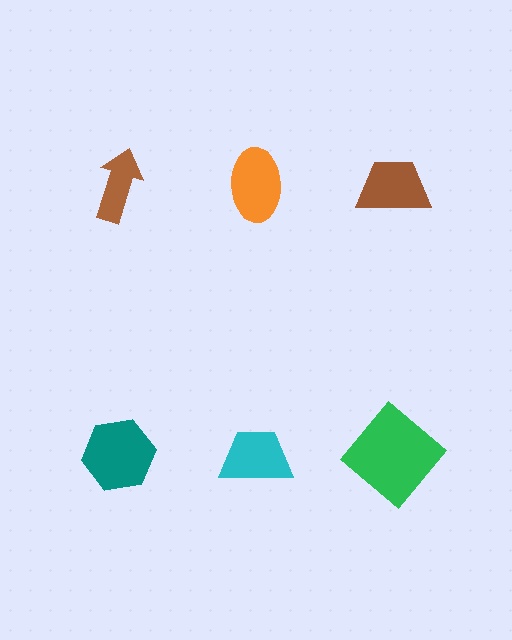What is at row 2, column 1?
A teal hexagon.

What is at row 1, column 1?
A brown arrow.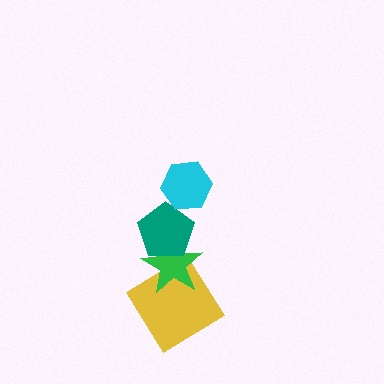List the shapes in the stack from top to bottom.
From top to bottom: the cyan hexagon, the teal pentagon, the green star, the yellow diamond.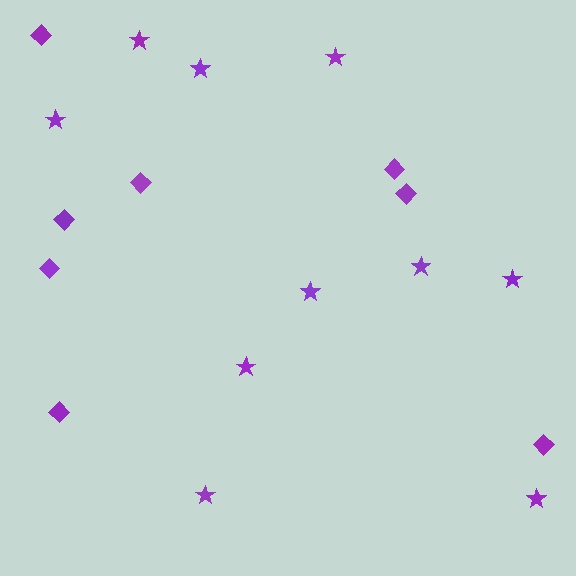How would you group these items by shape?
There are 2 groups: one group of stars (10) and one group of diamonds (8).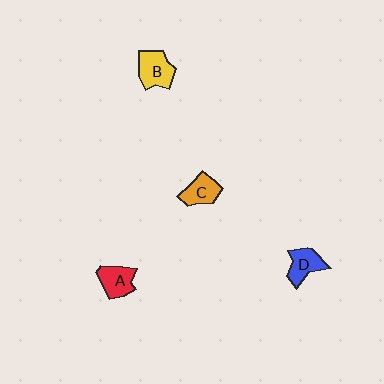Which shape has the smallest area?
Shape D (blue).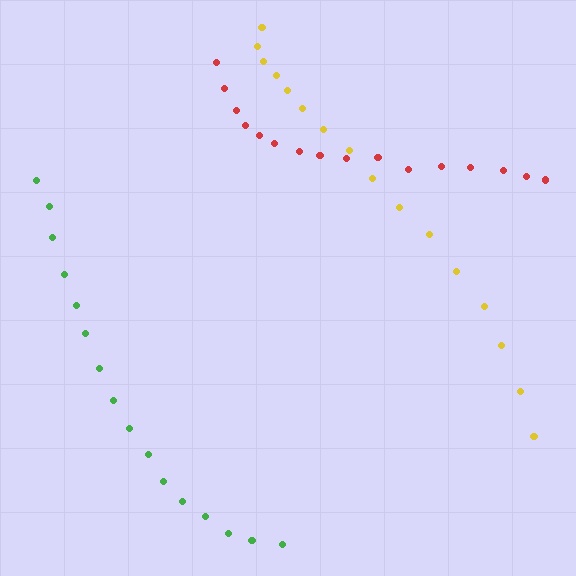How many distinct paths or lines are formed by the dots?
There are 3 distinct paths.